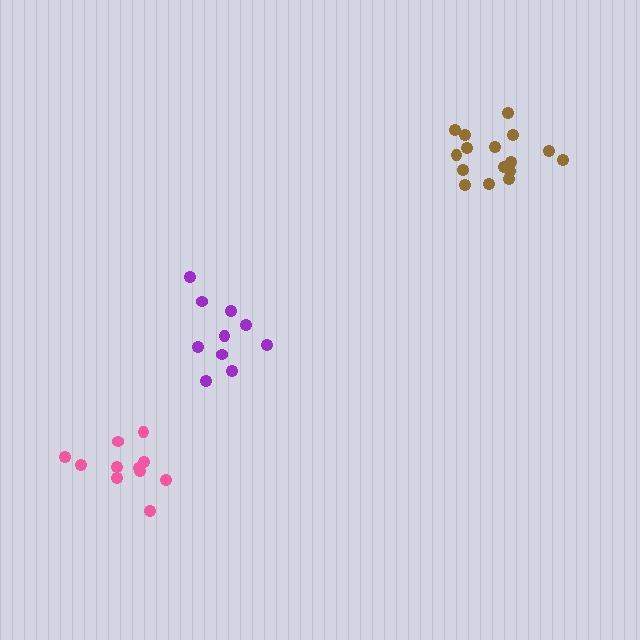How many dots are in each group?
Group 1: 10 dots, Group 2: 11 dots, Group 3: 16 dots (37 total).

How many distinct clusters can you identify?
There are 3 distinct clusters.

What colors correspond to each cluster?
The clusters are colored: purple, pink, brown.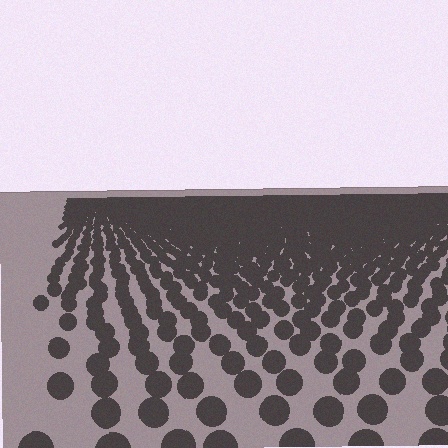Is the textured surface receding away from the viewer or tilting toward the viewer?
The surface is receding away from the viewer. Texture elements get smaller and denser toward the top.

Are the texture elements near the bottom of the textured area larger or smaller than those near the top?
Larger. Near the bottom, elements are closer to the viewer and appear at a bigger on-screen size.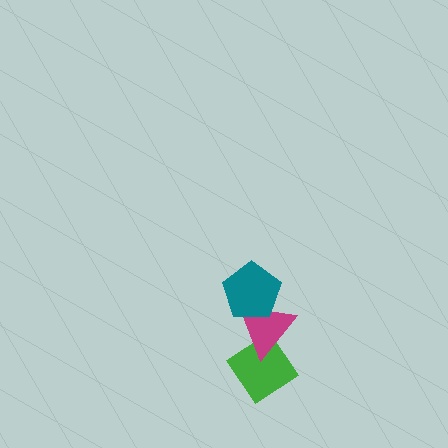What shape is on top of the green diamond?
The magenta triangle is on top of the green diamond.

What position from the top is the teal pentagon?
The teal pentagon is 1st from the top.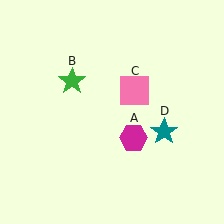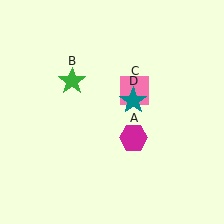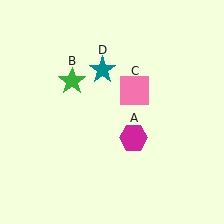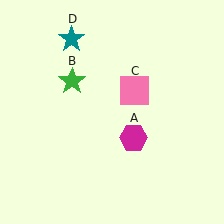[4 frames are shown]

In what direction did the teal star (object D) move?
The teal star (object D) moved up and to the left.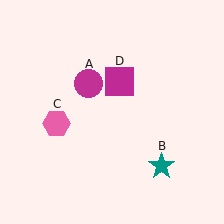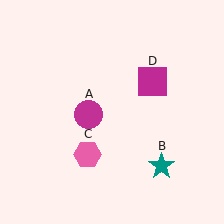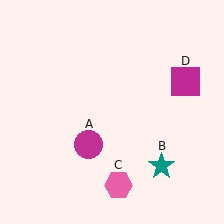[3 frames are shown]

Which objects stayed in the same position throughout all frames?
Teal star (object B) remained stationary.